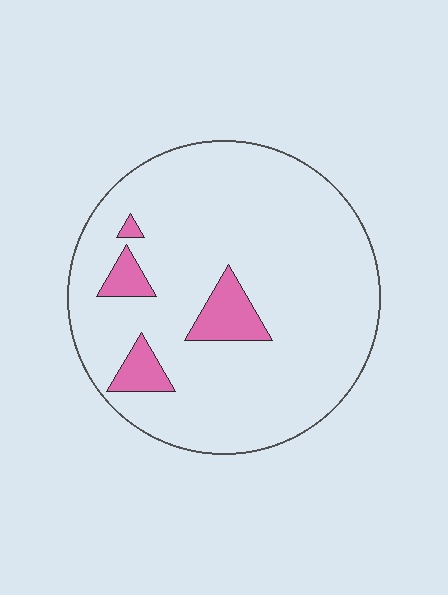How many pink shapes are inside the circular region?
4.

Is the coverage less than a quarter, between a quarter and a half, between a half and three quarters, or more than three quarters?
Less than a quarter.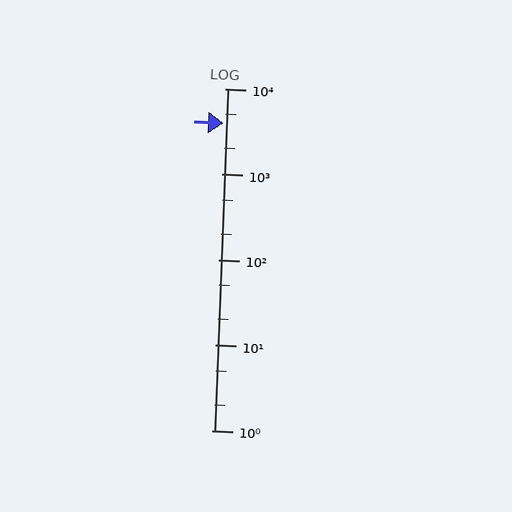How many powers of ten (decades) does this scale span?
The scale spans 4 decades, from 1 to 10000.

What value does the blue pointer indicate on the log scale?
The pointer indicates approximately 4000.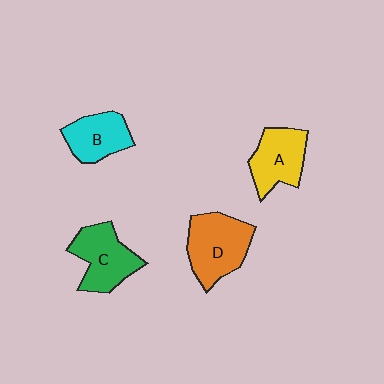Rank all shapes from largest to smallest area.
From largest to smallest: D (orange), C (green), A (yellow), B (cyan).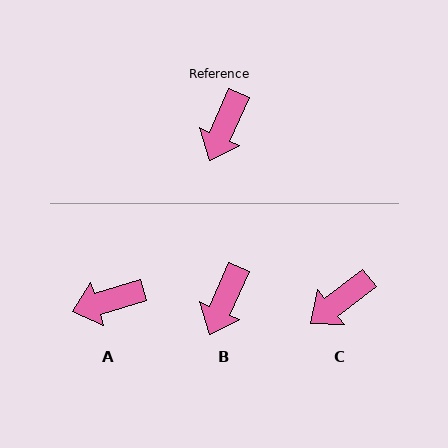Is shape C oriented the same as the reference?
No, it is off by about 29 degrees.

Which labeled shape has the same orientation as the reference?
B.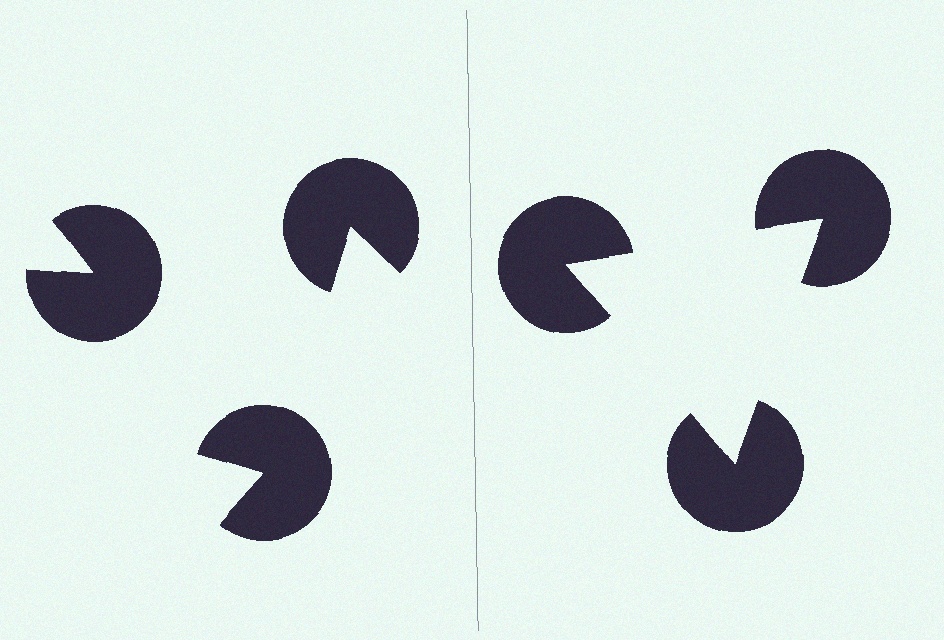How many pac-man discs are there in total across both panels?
6 — 3 on each side.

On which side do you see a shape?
An illusory triangle appears on the right side. On the left side the wedge cuts are rotated, so no coherent shape forms.